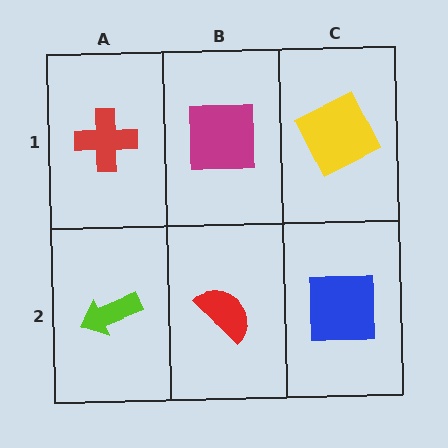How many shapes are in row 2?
3 shapes.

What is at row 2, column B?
A red semicircle.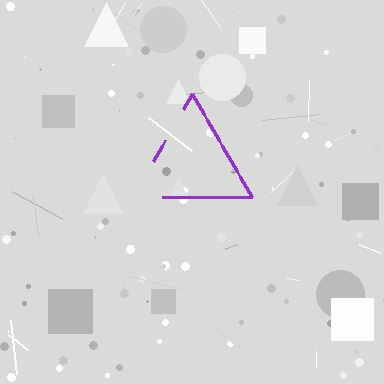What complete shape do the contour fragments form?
The contour fragments form a triangle.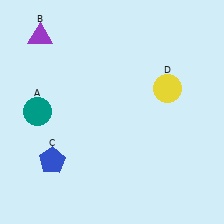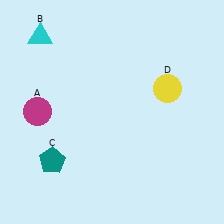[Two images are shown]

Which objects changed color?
A changed from teal to magenta. B changed from purple to cyan. C changed from blue to teal.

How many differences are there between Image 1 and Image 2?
There are 3 differences between the two images.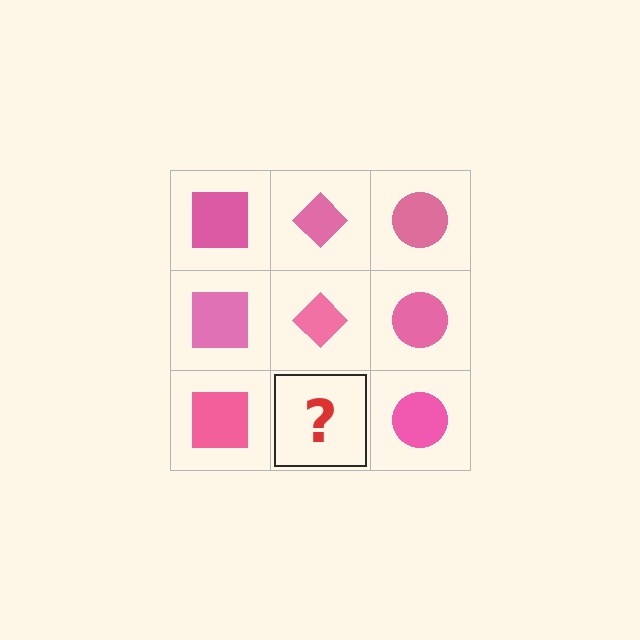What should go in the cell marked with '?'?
The missing cell should contain a pink diamond.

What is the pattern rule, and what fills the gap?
The rule is that each column has a consistent shape. The gap should be filled with a pink diamond.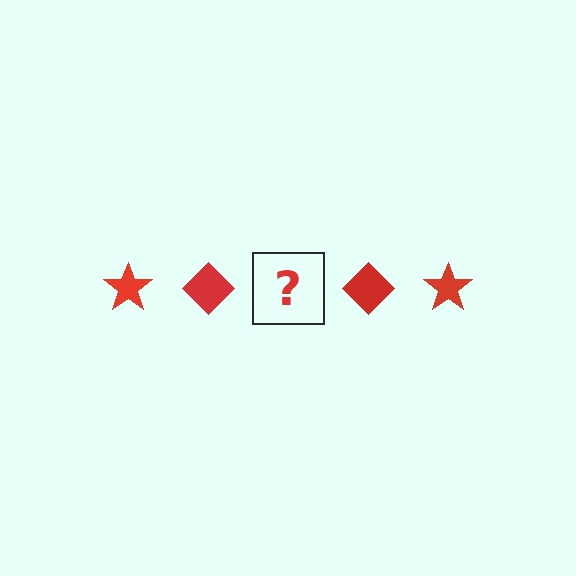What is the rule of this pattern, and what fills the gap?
The rule is that the pattern cycles through star, diamond shapes in red. The gap should be filled with a red star.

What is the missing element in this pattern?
The missing element is a red star.